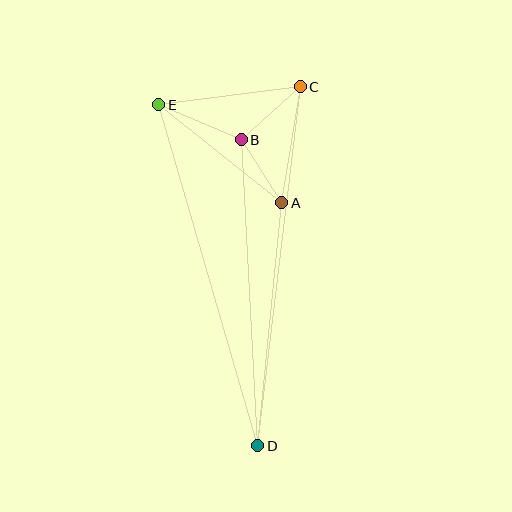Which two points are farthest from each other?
Points C and D are farthest from each other.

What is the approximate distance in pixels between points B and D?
The distance between B and D is approximately 306 pixels.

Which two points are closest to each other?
Points A and B are closest to each other.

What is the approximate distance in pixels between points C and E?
The distance between C and E is approximately 142 pixels.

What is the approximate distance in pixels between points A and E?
The distance between A and E is approximately 158 pixels.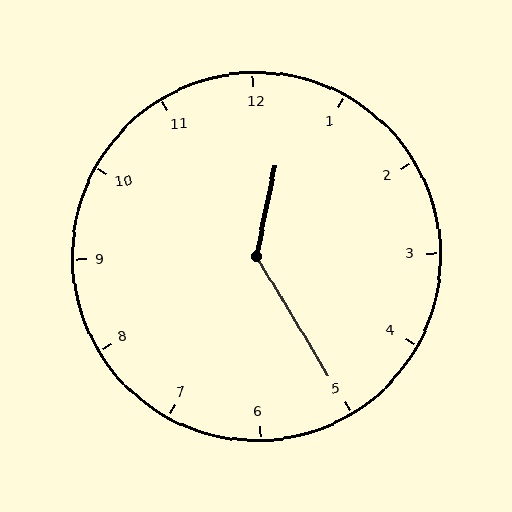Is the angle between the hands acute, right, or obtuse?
It is obtuse.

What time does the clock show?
12:25.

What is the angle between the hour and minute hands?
Approximately 138 degrees.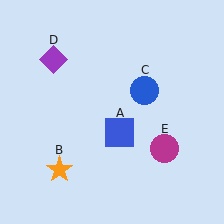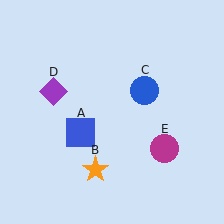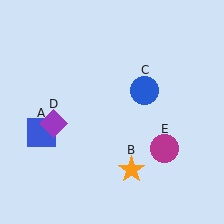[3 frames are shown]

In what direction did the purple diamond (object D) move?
The purple diamond (object D) moved down.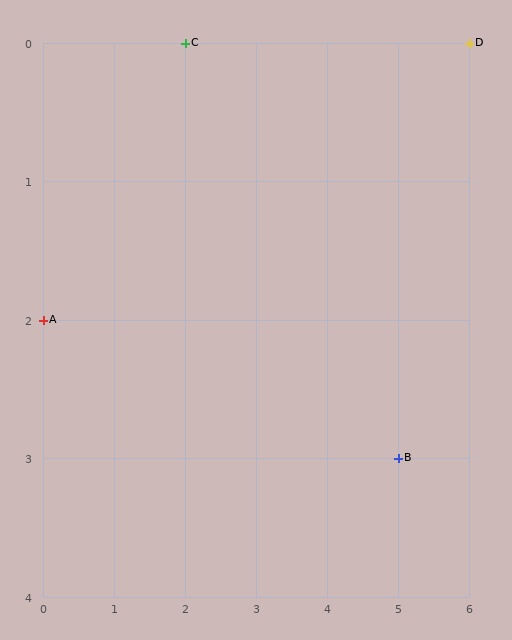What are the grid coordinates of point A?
Point A is at grid coordinates (0, 2).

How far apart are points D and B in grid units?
Points D and B are 1 column and 3 rows apart (about 3.2 grid units diagonally).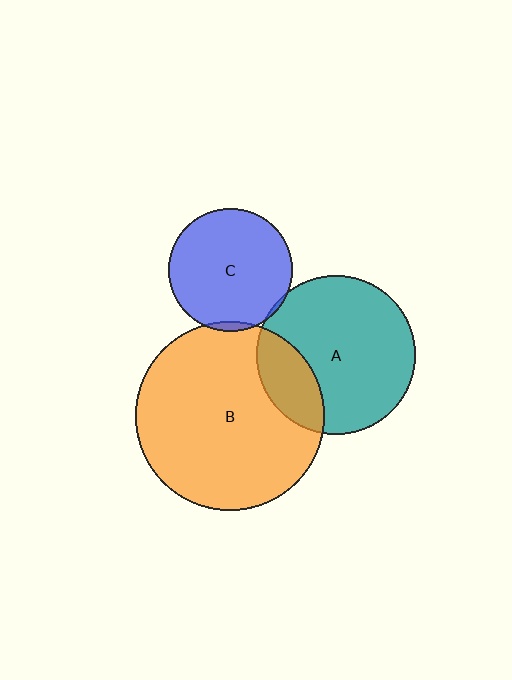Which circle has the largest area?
Circle B (orange).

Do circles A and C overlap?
Yes.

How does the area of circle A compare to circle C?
Approximately 1.7 times.